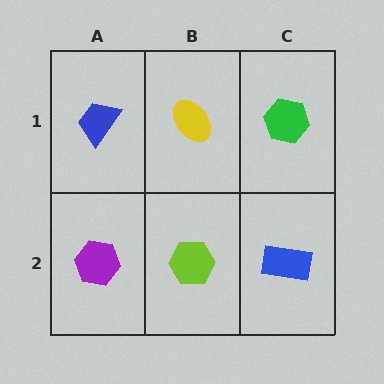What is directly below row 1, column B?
A lime hexagon.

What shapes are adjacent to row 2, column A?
A blue trapezoid (row 1, column A), a lime hexagon (row 2, column B).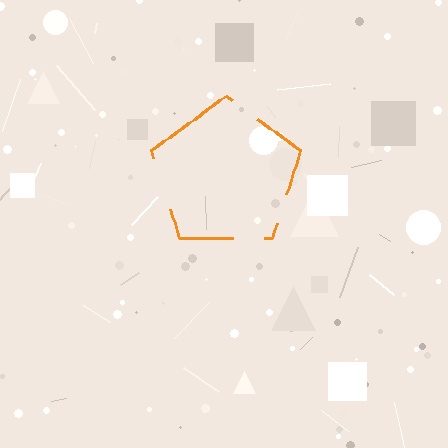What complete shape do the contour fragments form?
The contour fragments form a pentagon.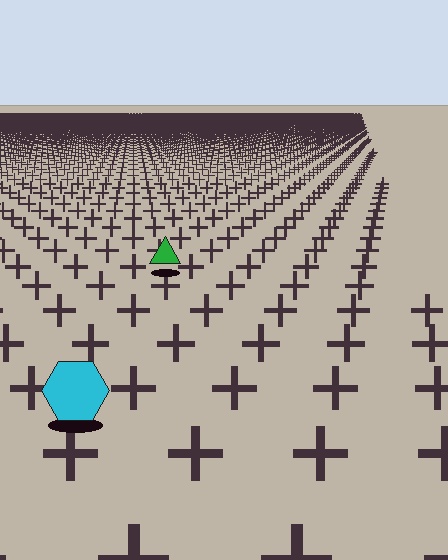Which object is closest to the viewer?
The cyan hexagon is closest. The texture marks near it are larger and more spread out.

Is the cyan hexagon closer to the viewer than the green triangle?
Yes. The cyan hexagon is closer — you can tell from the texture gradient: the ground texture is coarser near it.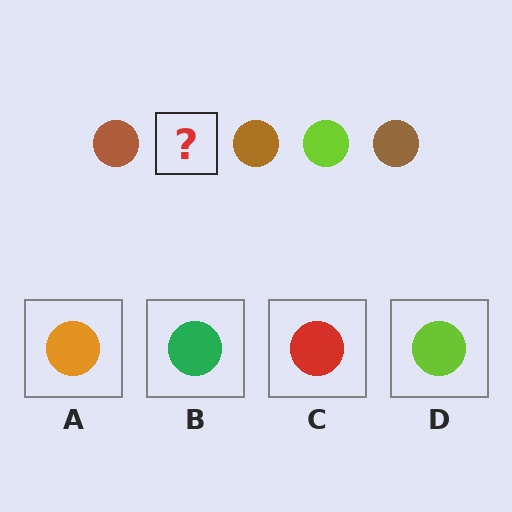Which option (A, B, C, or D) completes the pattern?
D.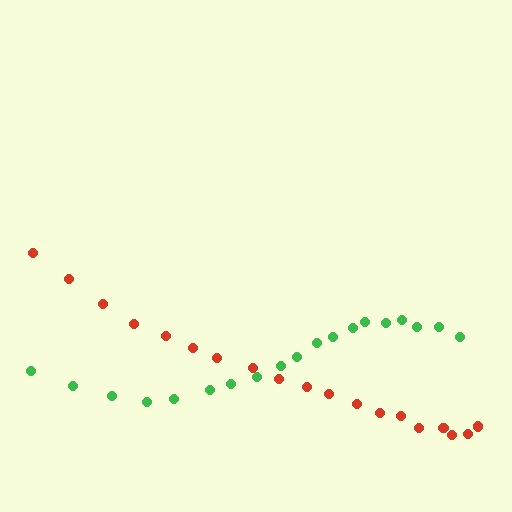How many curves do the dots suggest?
There are 2 distinct paths.